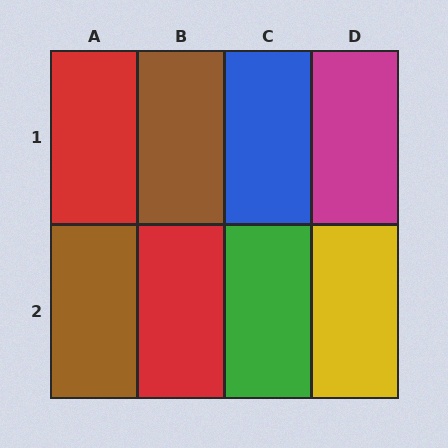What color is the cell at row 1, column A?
Red.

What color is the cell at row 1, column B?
Brown.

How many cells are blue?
1 cell is blue.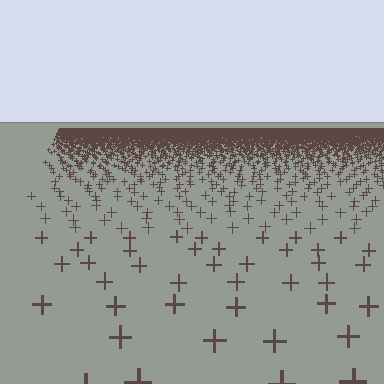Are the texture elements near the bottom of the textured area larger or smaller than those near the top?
Larger. Near the bottom, elements are closer to the viewer and appear at a bigger on-screen size.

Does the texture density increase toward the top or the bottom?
Density increases toward the top.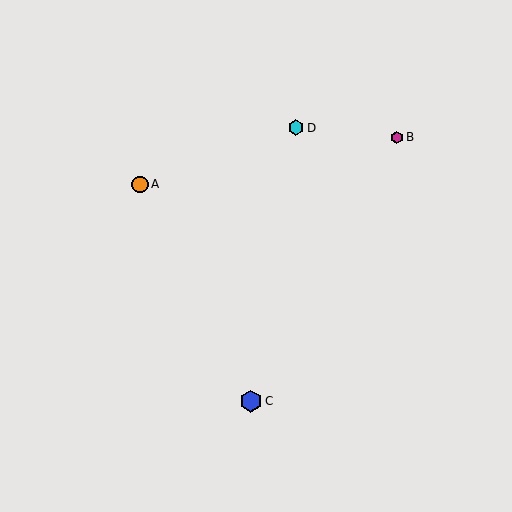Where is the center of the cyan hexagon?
The center of the cyan hexagon is at (296, 128).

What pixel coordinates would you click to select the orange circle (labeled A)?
Click at (140, 184) to select the orange circle A.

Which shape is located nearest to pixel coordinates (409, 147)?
The magenta hexagon (labeled B) at (397, 137) is nearest to that location.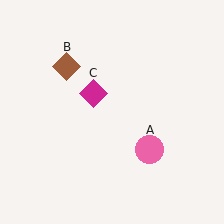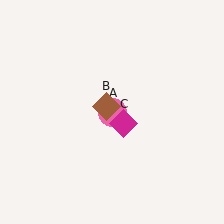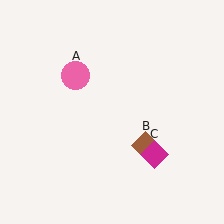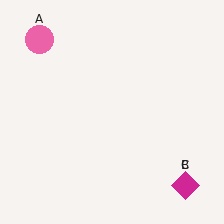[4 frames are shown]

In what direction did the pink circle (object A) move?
The pink circle (object A) moved up and to the left.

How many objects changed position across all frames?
3 objects changed position: pink circle (object A), brown diamond (object B), magenta diamond (object C).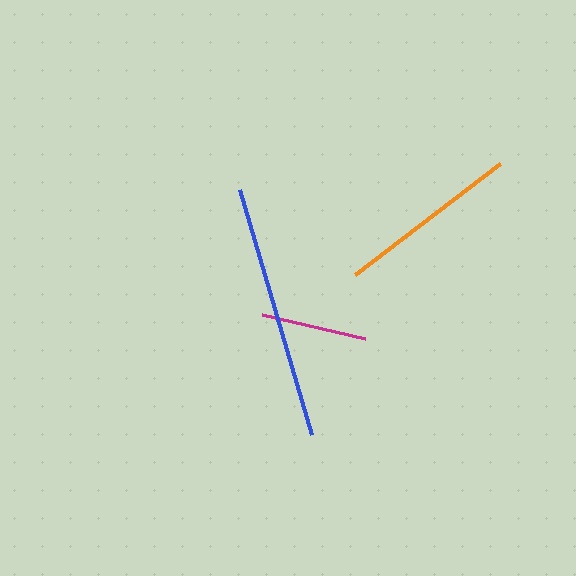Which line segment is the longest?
The blue line is the longest at approximately 255 pixels.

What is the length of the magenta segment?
The magenta segment is approximately 106 pixels long.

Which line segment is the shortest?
The magenta line is the shortest at approximately 106 pixels.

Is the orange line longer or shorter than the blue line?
The blue line is longer than the orange line.